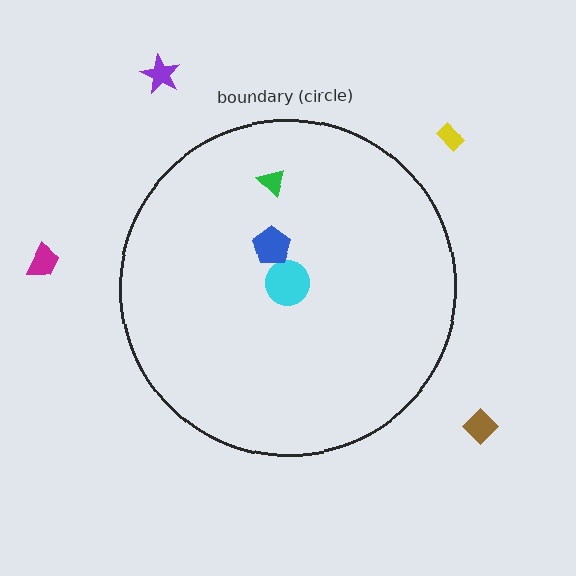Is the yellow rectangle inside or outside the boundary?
Outside.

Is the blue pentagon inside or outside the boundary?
Inside.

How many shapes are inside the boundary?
3 inside, 4 outside.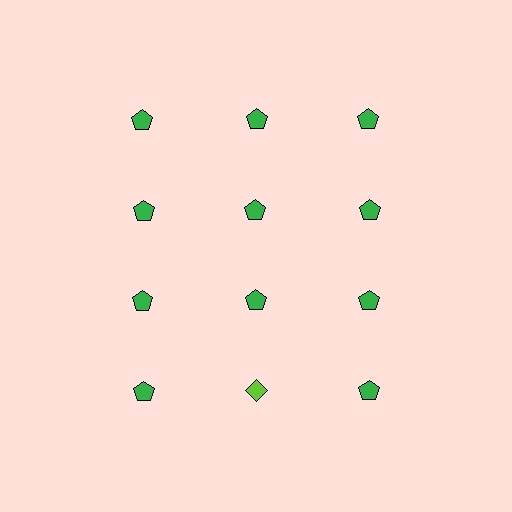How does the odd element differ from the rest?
It differs in both color (lime instead of green) and shape (diamond instead of pentagon).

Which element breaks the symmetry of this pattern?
The lime diamond in the fourth row, second from left column breaks the symmetry. All other shapes are green pentagons.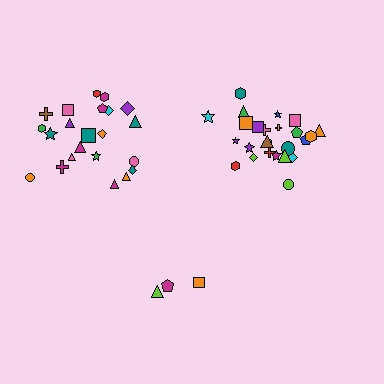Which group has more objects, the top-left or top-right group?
The top-right group.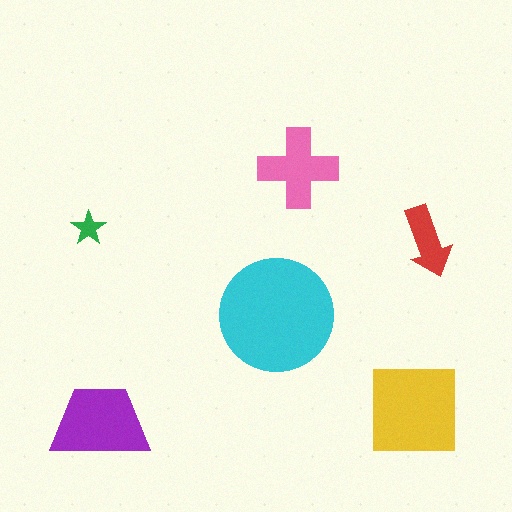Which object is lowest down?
The purple trapezoid is bottommost.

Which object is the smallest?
The green star.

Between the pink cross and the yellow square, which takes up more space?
The yellow square.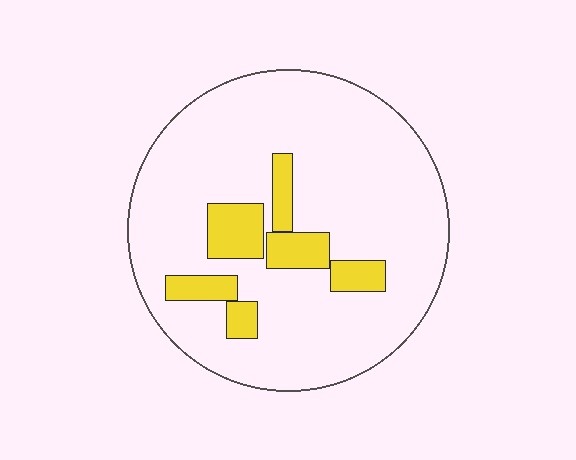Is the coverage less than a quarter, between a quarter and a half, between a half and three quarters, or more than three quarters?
Less than a quarter.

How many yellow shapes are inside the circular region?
6.